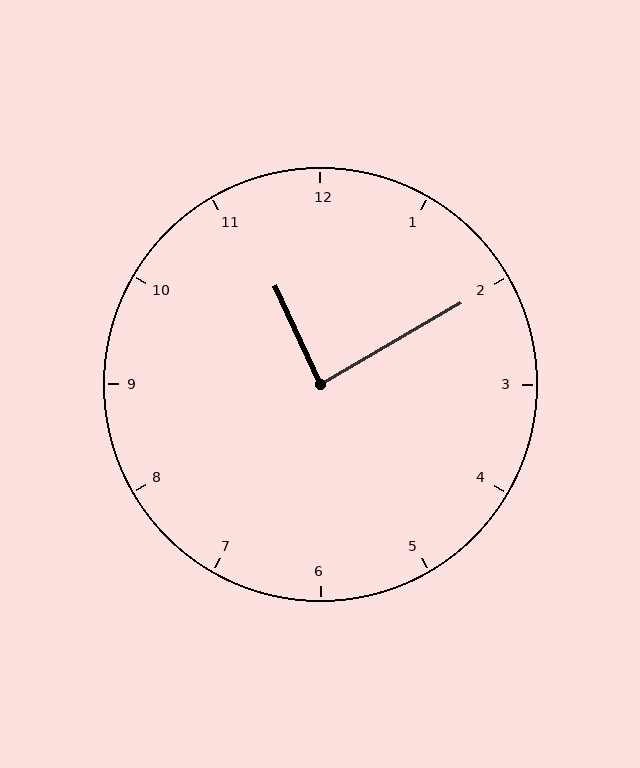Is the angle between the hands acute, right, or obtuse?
It is right.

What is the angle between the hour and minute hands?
Approximately 85 degrees.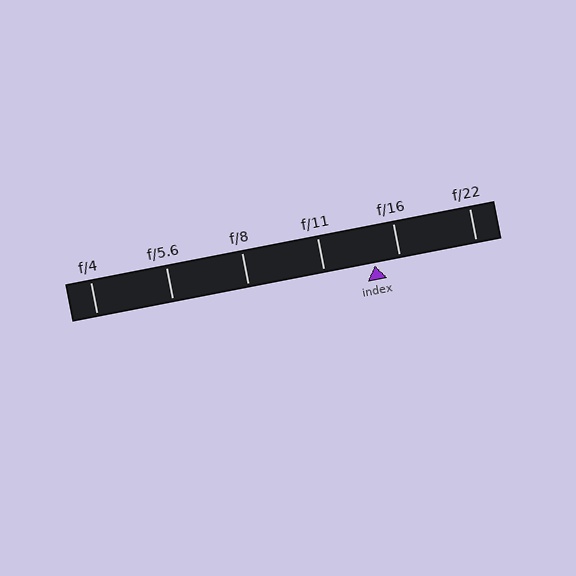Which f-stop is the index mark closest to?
The index mark is closest to f/16.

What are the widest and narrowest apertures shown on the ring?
The widest aperture shown is f/4 and the narrowest is f/22.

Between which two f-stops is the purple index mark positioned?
The index mark is between f/11 and f/16.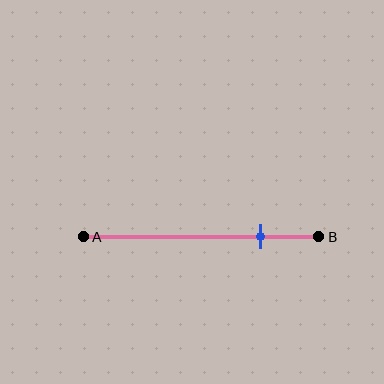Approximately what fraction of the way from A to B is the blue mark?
The blue mark is approximately 75% of the way from A to B.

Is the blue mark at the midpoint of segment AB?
No, the mark is at about 75% from A, not at the 50% midpoint.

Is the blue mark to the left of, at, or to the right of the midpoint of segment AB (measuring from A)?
The blue mark is to the right of the midpoint of segment AB.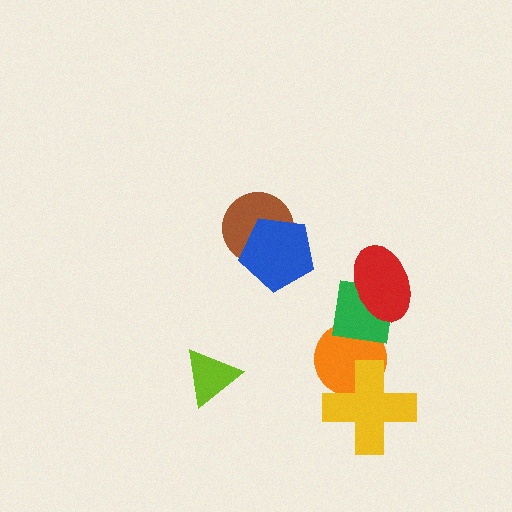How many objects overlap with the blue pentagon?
1 object overlaps with the blue pentagon.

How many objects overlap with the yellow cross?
1 object overlaps with the yellow cross.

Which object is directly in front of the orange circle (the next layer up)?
The green square is directly in front of the orange circle.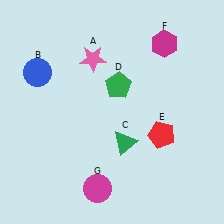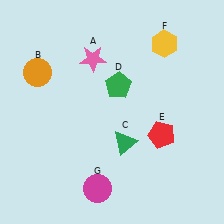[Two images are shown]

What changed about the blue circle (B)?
In Image 1, B is blue. In Image 2, it changed to orange.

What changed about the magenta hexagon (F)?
In Image 1, F is magenta. In Image 2, it changed to yellow.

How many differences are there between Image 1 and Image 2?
There are 2 differences between the two images.